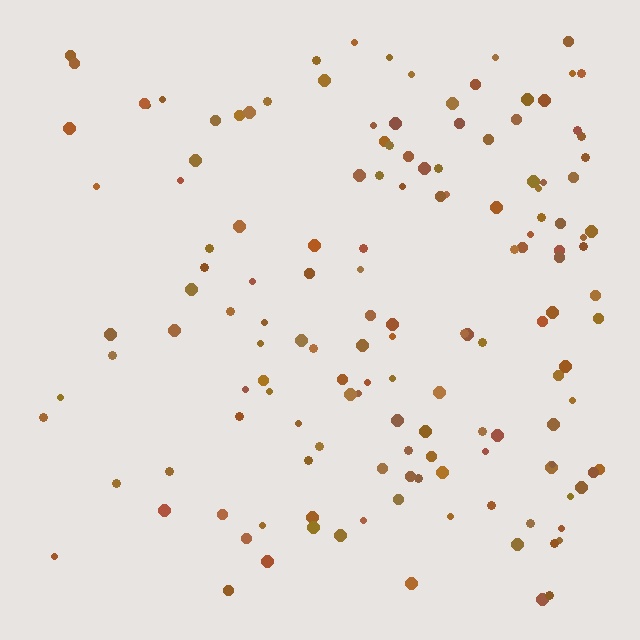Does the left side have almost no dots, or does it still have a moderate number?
Still a moderate number, just noticeably fewer than the right.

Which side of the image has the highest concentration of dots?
The right.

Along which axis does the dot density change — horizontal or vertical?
Horizontal.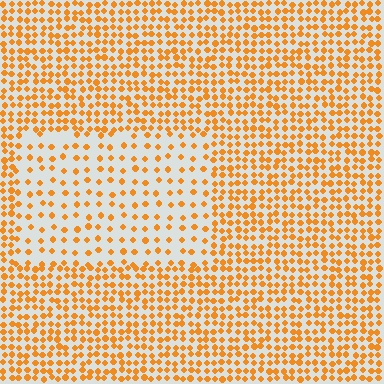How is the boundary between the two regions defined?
The boundary is defined by a change in element density (approximately 2.3x ratio). All elements are the same color, size, and shape.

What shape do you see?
I see a rectangle.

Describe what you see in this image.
The image contains small orange elements arranged at two different densities. A rectangle-shaped region is visible where the elements are less densely packed than the surrounding area.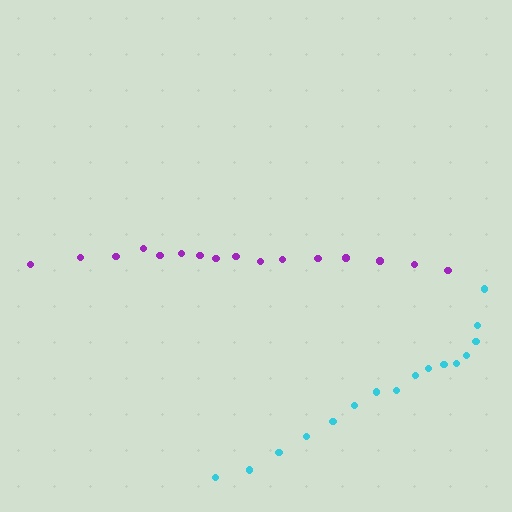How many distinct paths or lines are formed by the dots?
There are 2 distinct paths.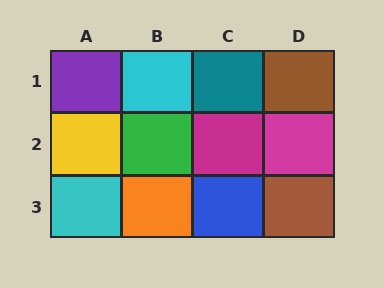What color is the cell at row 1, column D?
Brown.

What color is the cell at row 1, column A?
Purple.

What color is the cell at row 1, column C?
Teal.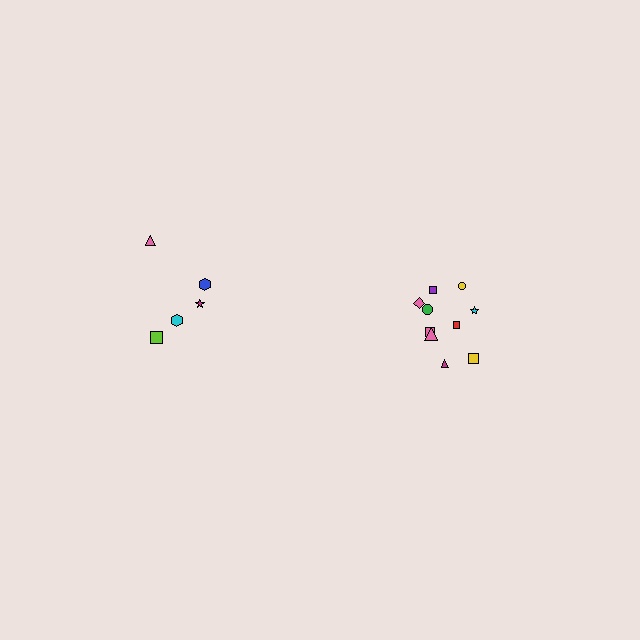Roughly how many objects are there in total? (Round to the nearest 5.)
Roughly 15 objects in total.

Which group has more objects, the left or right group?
The right group.